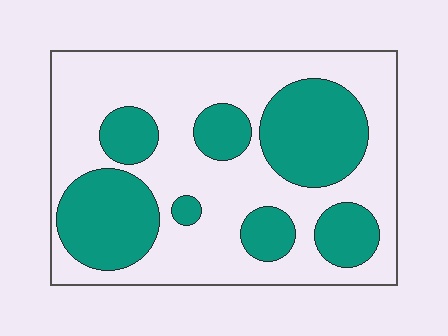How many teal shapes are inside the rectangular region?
7.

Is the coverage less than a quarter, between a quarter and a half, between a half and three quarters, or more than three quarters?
Between a quarter and a half.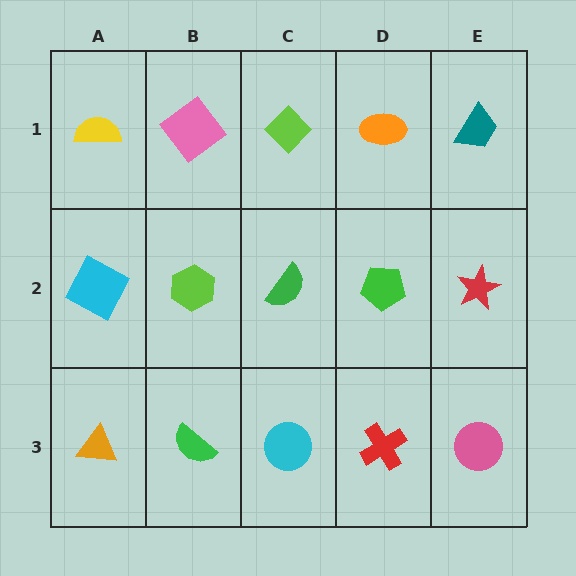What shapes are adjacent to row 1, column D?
A green pentagon (row 2, column D), a lime diamond (row 1, column C), a teal trapezoid (row 1, column E).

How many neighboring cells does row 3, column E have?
2.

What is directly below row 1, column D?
A green pentagon.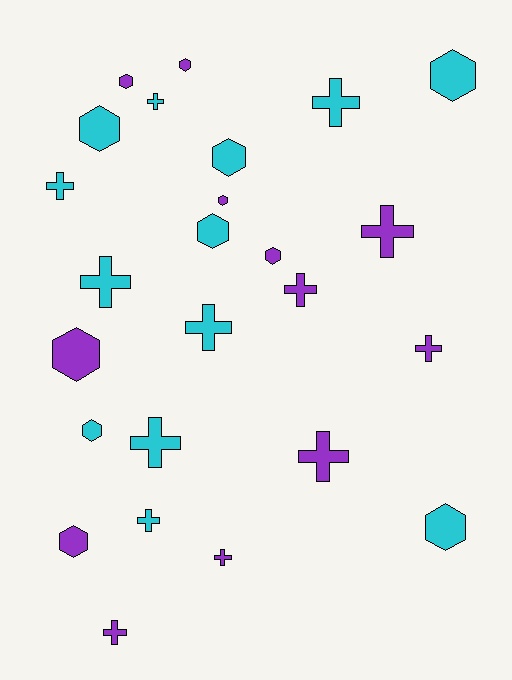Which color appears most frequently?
Cyan, with 13 objects.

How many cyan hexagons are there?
There are 6 cyan hexagons.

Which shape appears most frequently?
Cross, with 13 objects.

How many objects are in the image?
There are 25 objects.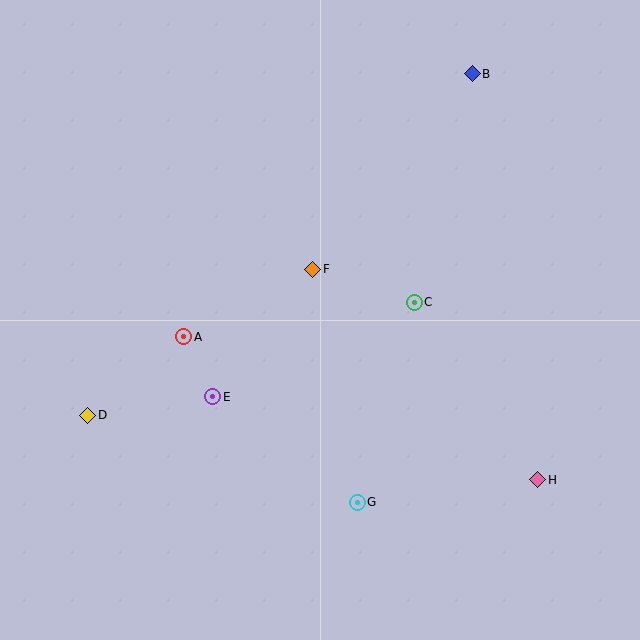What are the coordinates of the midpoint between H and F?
The midpoint between H and F is at (425, 375).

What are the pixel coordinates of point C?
Point C is at (414, 302).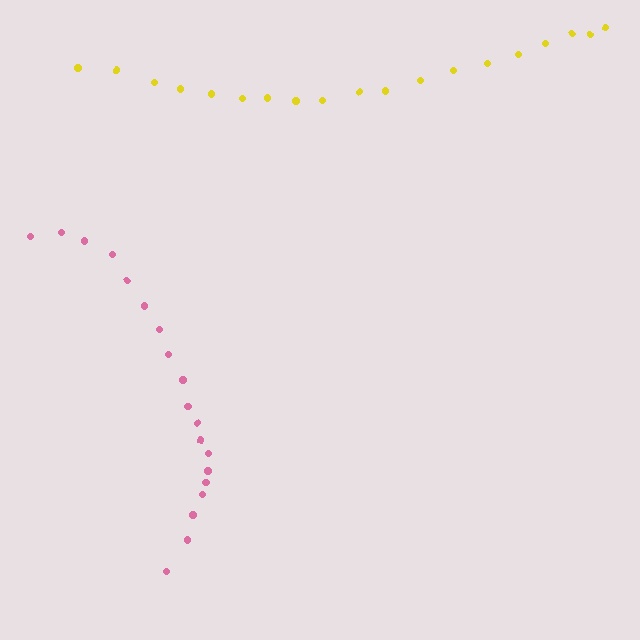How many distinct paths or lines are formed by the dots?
There are 2 distinct paths.